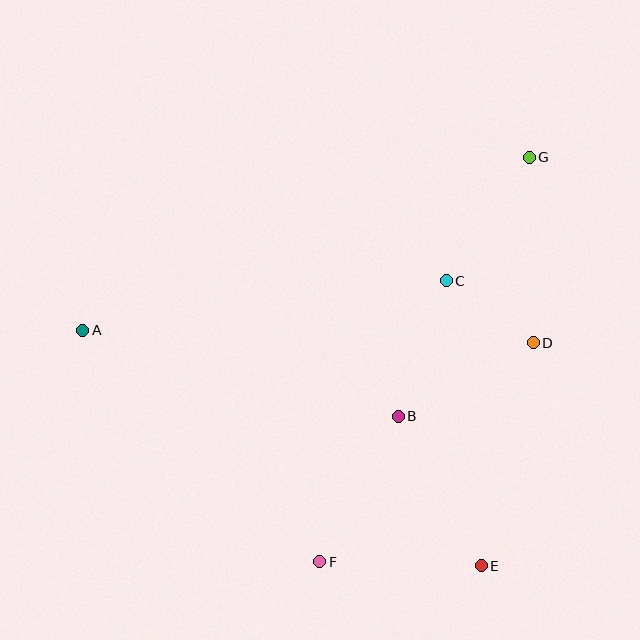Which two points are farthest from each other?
Points A and G are farthest from each other.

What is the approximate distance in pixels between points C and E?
The distance between C and E is approximately 287 pixels.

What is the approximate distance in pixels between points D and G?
The distance between D and G is approximately 186 pixels.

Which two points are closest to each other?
Points C and D are closest to each other.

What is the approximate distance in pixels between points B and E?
The distance between B and E is approximately 171 pixels.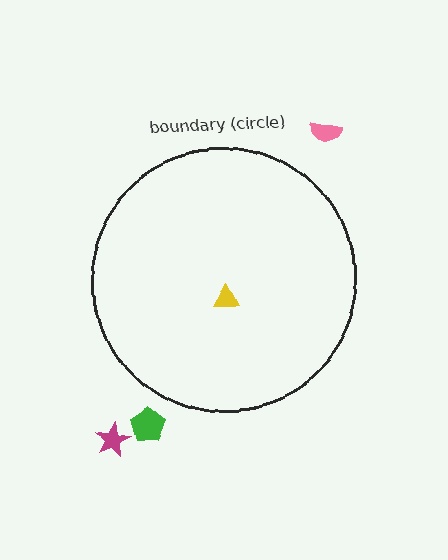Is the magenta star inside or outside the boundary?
Outside.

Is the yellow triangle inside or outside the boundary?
Inside.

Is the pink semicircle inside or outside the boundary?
Outside.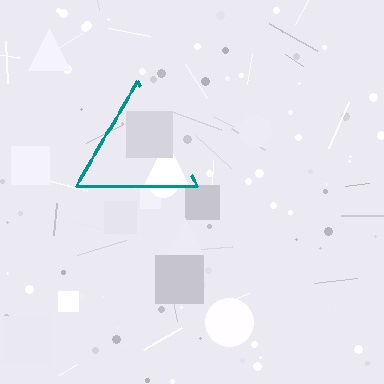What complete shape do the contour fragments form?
The contour fragments form a triangle.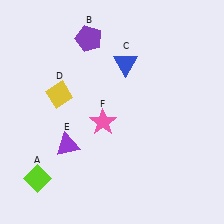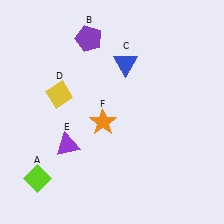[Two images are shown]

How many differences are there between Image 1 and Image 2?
There is 1 difference between the two images.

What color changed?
The star (F) changed from pink in Image 1 to orange in Image 2.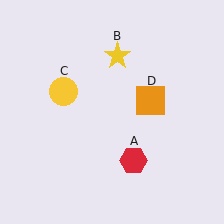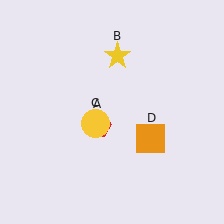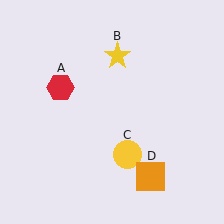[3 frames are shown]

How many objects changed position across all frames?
3 objects changed position: red hexagon (object A), yellow circle (object C), orange square (object D).